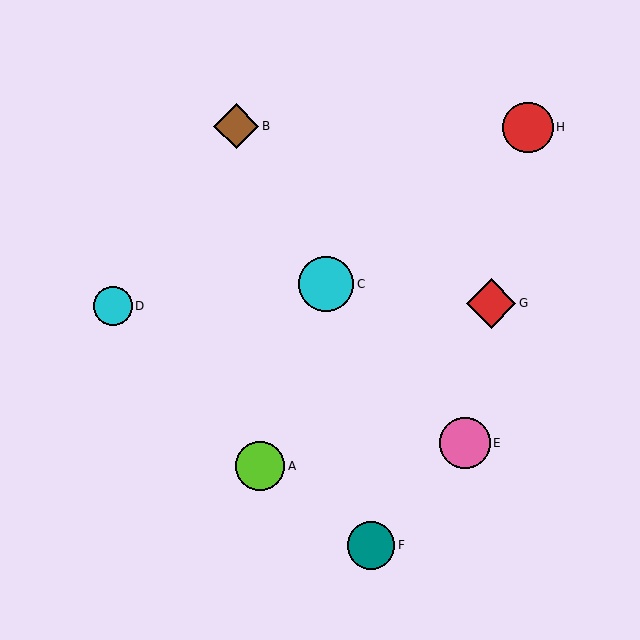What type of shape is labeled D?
Shape D is a cyan circle.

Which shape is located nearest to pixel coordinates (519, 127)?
The red circle (labeled H) at (528, 127) is nearest to that location.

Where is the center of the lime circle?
The center of the lime circle is at (260, 466).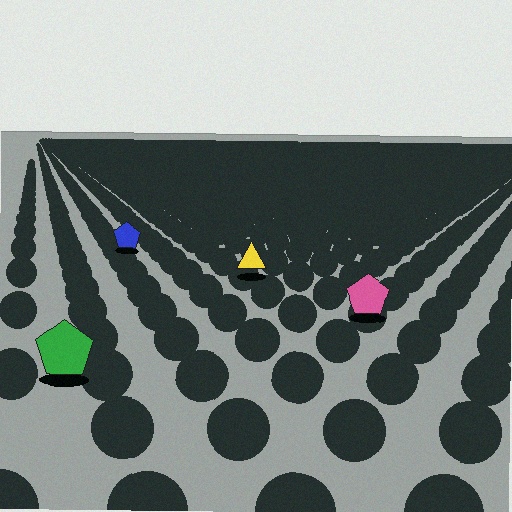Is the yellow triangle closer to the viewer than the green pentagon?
No. The green pentagon is closer — you can tell from the texture gradient: the ground texture is coarser near it.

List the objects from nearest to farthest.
From nearest to farthest: the green pentagon, the pink pentagon, the yellow triangle, the blue pentagon.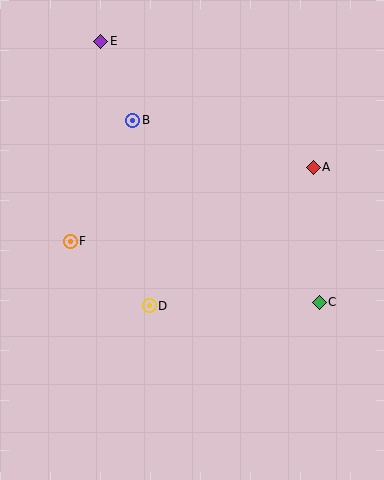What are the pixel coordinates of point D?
Point D is at (149, 306).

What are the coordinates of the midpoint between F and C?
The midpoint between F and C is at (195, 272).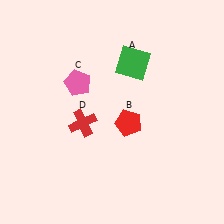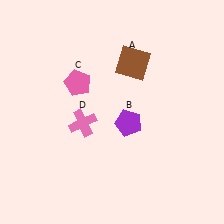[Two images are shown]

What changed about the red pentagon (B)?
In Image 1, B is red. In Image 2, it changed to purple.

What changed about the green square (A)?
In Image 1, A is green. In Image 2, it changed to brown.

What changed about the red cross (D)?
In Image 1, D is red. In Image 2, it changed to pink.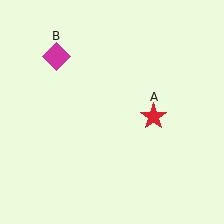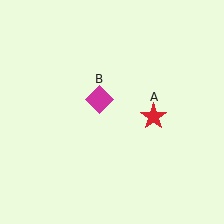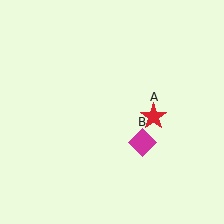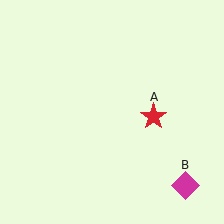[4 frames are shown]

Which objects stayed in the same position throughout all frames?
Red star (object A) remained stationary.